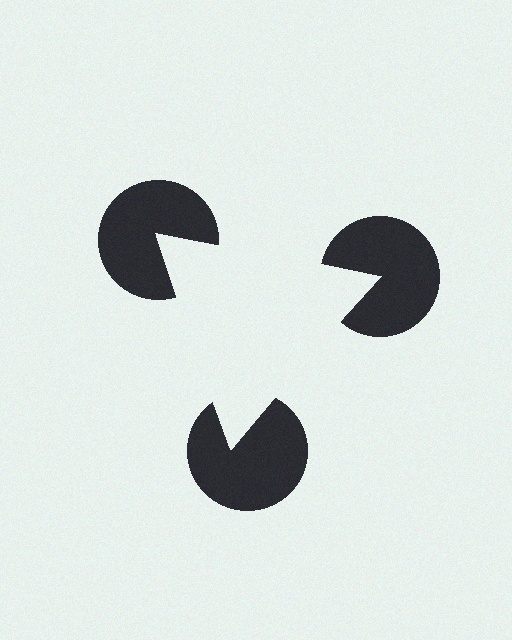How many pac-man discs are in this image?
There are 3 — one at each vertex of the illusory triangle.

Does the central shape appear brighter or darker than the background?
It typically appears slightly brighter than the background, even though no actual brightness change is drawn.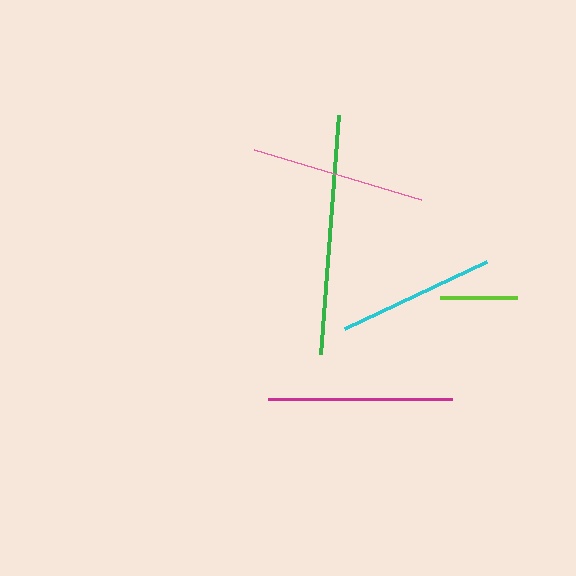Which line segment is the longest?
The green line is the longest at approximately 239 pixels.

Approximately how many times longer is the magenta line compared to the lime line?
The magenta line is approximately 2.4 times the length of the lime line.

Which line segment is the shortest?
The lime line is the shortest at approximately 77 pixels.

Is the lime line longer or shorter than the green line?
The green line is longer than the lime line.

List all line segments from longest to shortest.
From longest to shortest: green, magenta, pink, cyan, lime.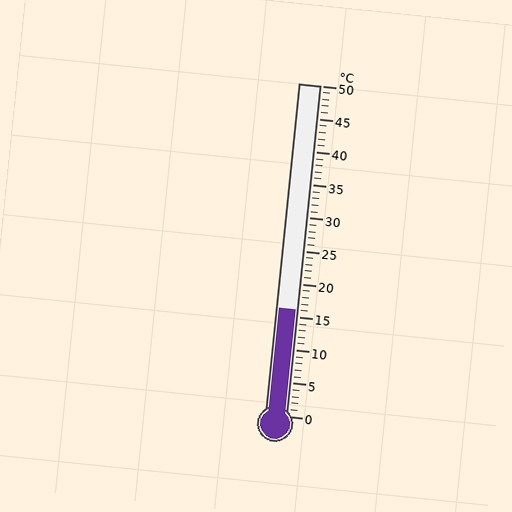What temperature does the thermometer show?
The thermometer shows approximately 16°C.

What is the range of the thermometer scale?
The thermometer scale ranges from 0°C to 50°C.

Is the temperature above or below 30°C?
The temperature is below 30°C.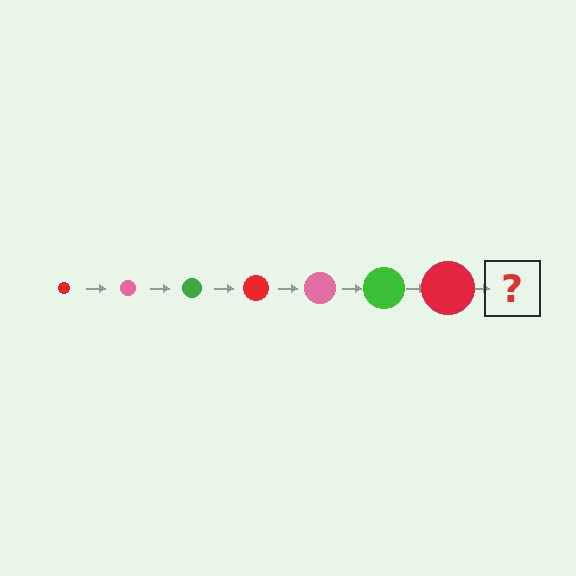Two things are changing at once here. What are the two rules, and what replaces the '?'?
The two rules are that the circle grows larger each step and the color cycles through red, pink, and green. The '?' should be a pink circle, larger than the previous one.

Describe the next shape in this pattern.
It should be a pink circle, larger than the previous one.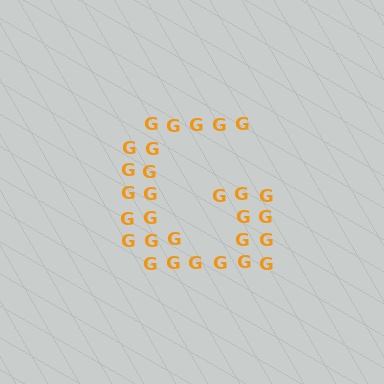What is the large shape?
The large shape is the letter G.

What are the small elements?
The small elements are letter G's.